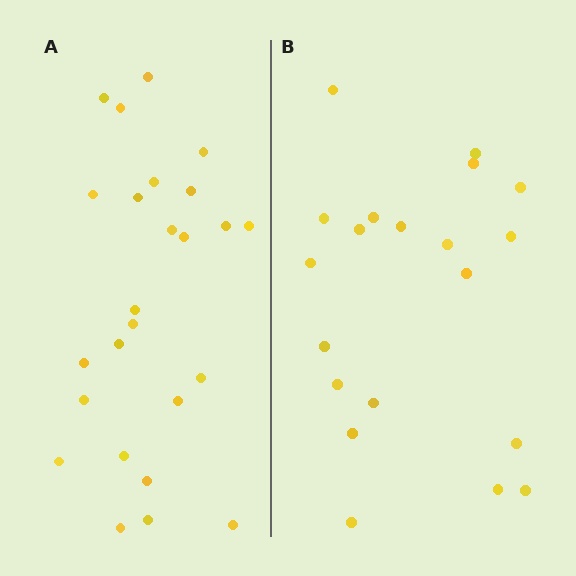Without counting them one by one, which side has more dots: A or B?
Region A (the left region) has more dots.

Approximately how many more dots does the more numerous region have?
Region A has about 5 more dots than region B.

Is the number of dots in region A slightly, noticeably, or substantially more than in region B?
Region A has noticeably more, but not dramatically so. The ratio is roughly 1.2 to 1.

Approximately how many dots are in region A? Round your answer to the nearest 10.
About 20 dots. (The exact count is 25, which rounds to 20.)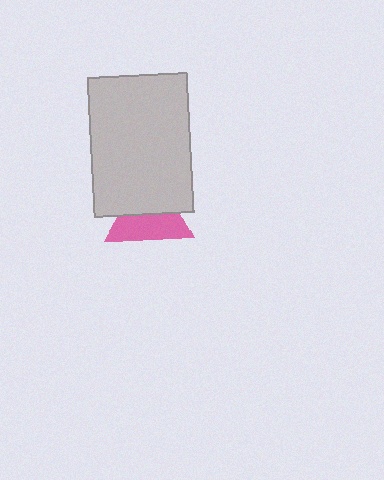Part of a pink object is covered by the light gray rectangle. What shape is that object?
It is a triangle.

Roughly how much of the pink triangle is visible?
About half of it is visible (roughly 52%).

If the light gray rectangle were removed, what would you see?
You would see the complete pink triangle.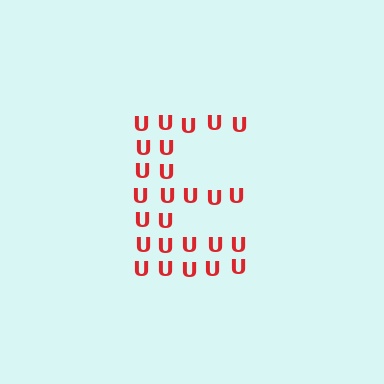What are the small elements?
The small elements are letter U's.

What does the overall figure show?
The overall figure shows the letter E.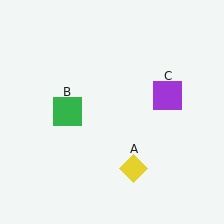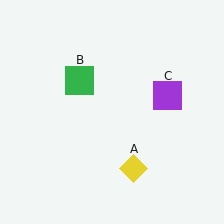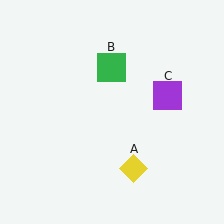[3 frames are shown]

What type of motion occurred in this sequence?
The green square (object B) rotated clockwise around the center of the scene.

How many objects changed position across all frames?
1 object changed position: green square (object B).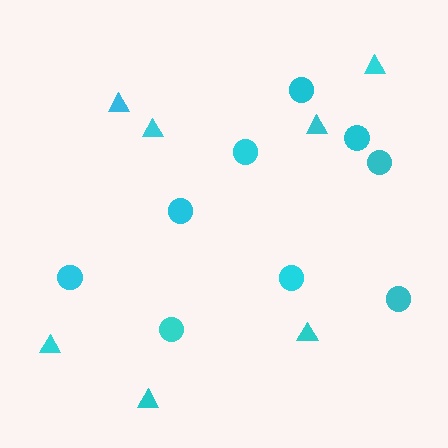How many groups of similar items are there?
There are 2 groups: one group of circles (9) and one group of triangles (7).